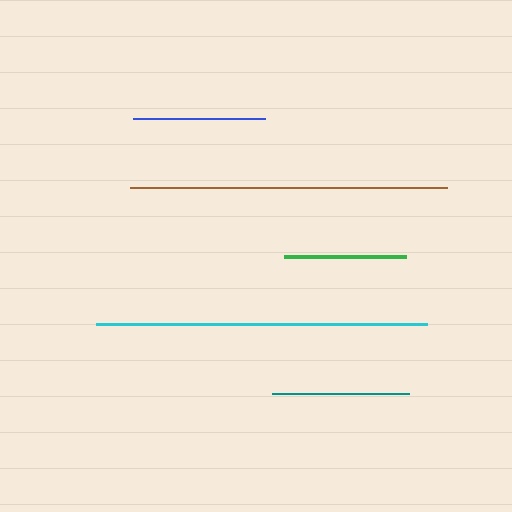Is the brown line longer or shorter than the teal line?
The brown line is longer than the teal line.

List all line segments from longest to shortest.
From longest to shortest: cyan, brown, teal, blue, green.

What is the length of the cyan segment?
The cyan segment is approximately 331 pixels long.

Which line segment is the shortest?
The green line is the shortest at approximately 121 pixels.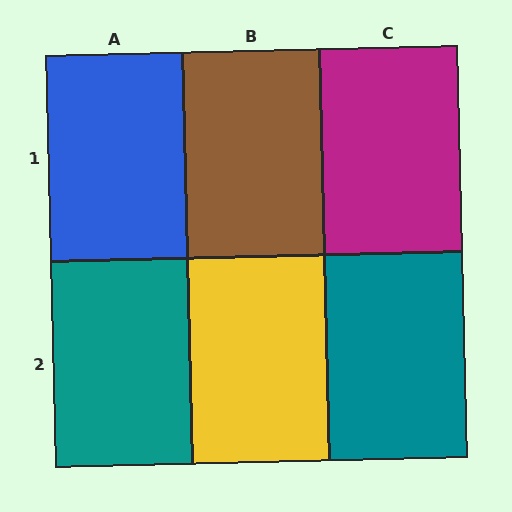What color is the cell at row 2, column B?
Yellow.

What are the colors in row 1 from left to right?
Blue, brown, magenta.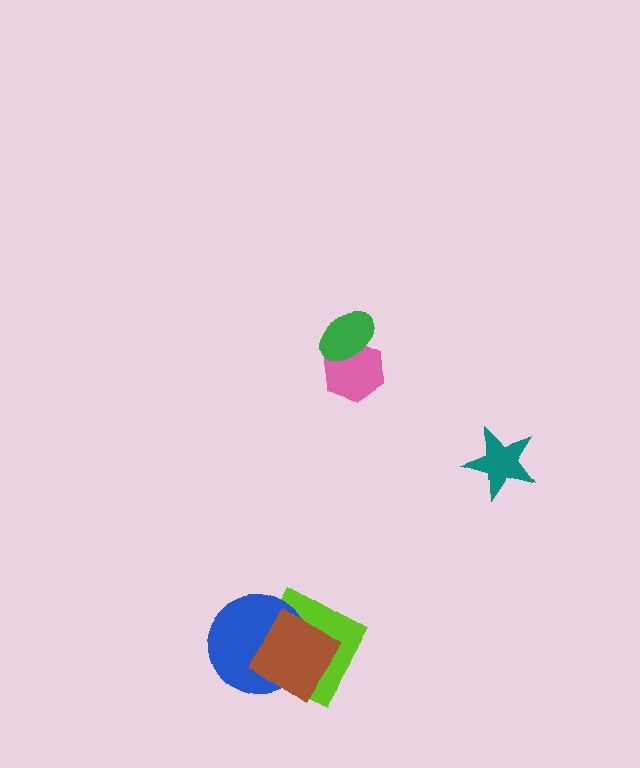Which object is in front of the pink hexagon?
The green ellipse is in front of the pink hexagon.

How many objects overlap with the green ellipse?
1 object overlaps with the green ellipse.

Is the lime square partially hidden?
Yes, it is partially covered by another shape.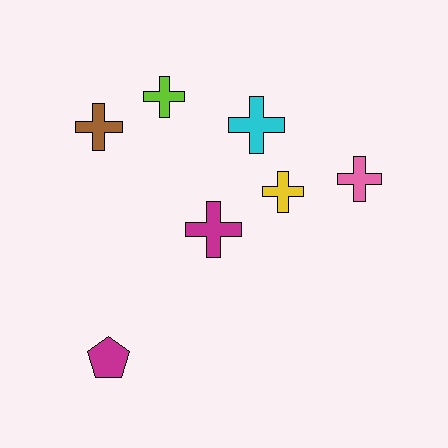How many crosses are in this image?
There are 6 crosses.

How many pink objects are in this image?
There is 1 pink object.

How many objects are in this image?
There are 7 objects.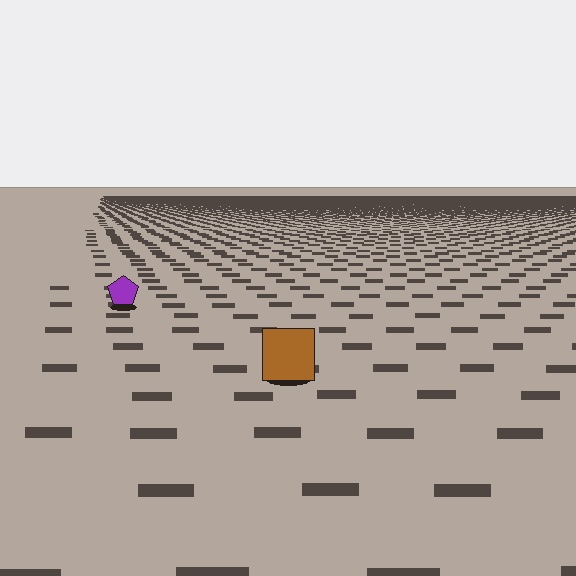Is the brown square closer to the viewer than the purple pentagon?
Yes. The brown square is closer — you can tell from the texture gradient: the ground texture is coarser near it.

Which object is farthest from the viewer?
The purple pentagon is farthest from the viewer. It appears smaller and the ground texture around it is denser.